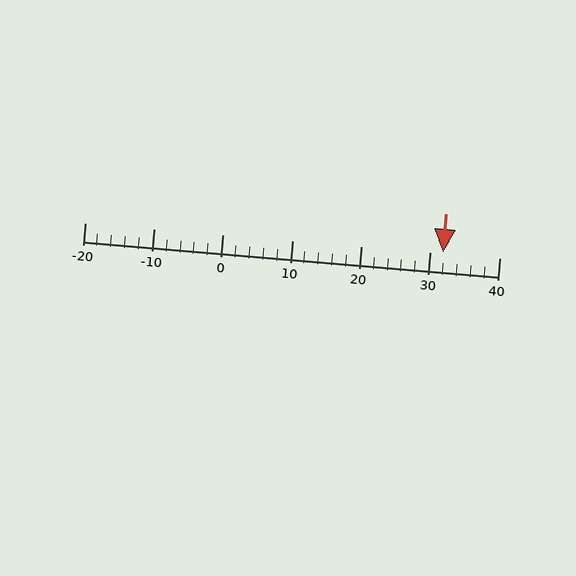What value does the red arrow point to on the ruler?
The red arrow points to approximately 32.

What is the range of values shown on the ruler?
The ruler shows values from -20 to 40.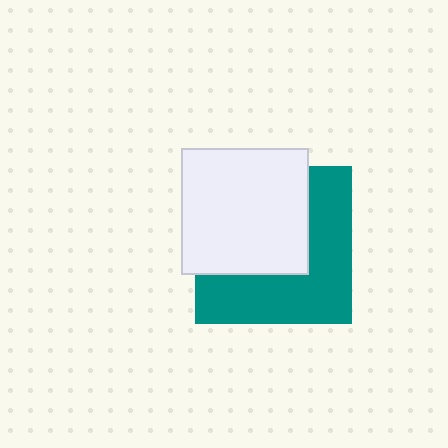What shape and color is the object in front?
The object in front is a white square.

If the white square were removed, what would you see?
You would see the complete teal square.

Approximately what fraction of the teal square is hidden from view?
Roughly 51% of the teal square is hidden behind the white square.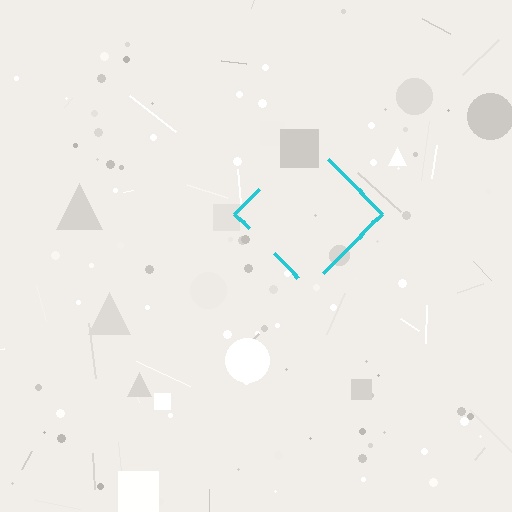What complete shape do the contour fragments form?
The contour fragments form a diamond.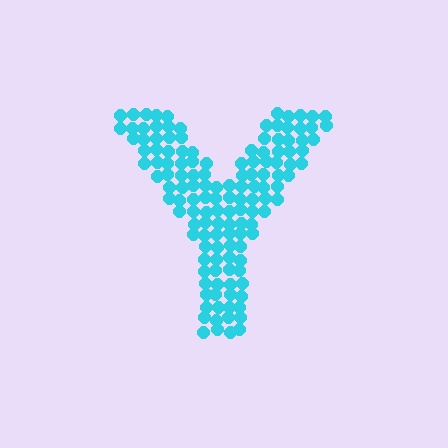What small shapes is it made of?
It is made of small circles.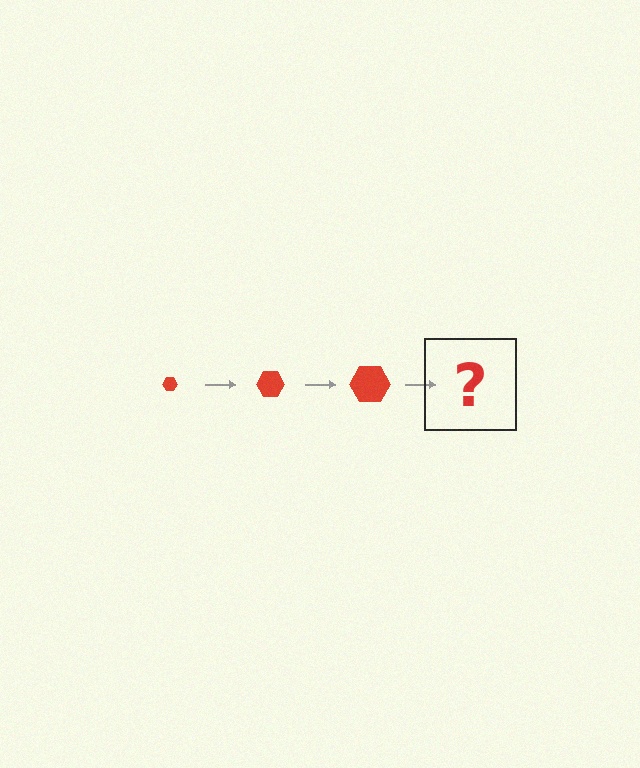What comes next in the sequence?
The next element should be a red hexagon, larger than the previous one.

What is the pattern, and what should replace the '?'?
The pattern is that the hexagon gets progressively larger each step. The '?' should be a red hexagon, larger than the previous one.